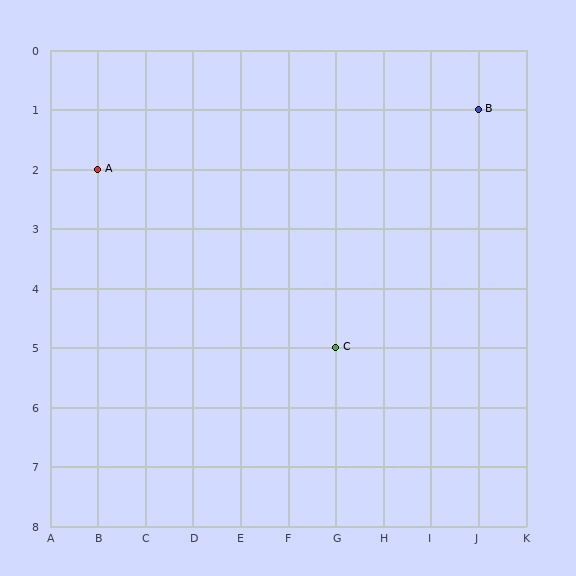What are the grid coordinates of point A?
Point A is at grid coordinates (B, 2).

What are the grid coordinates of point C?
Point C is at grid coordinates (G, 5).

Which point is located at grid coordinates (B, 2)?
Point A is at (B, 2).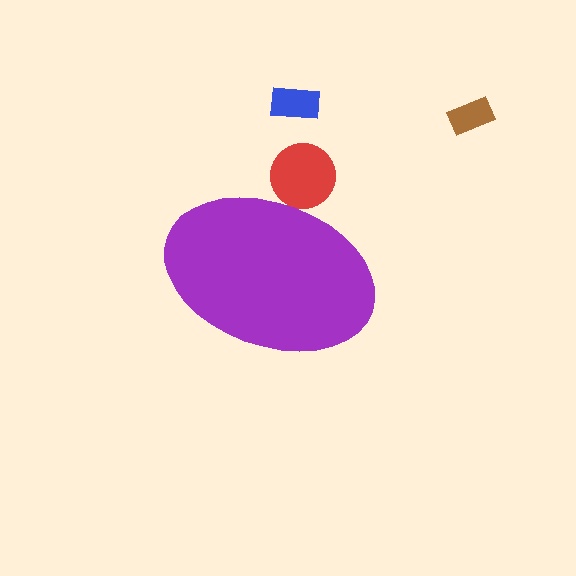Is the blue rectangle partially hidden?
No, the blue rectangle is fully visible.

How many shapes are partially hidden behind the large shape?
1 shape is partially hidden.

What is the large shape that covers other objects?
A purple ellipse.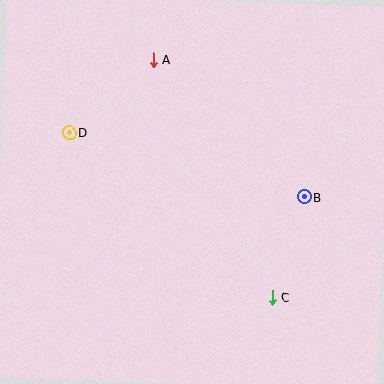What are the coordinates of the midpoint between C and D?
The midpoint between C and D is at (171, 215).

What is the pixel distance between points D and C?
The distance between D and C is 261 pixels.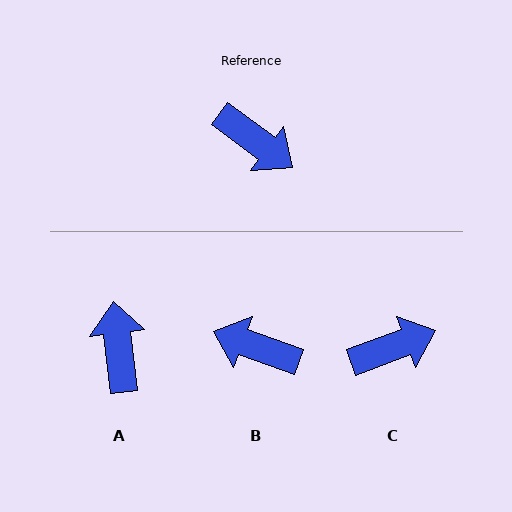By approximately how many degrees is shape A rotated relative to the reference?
Approximately 133 degrees counter-clockwise.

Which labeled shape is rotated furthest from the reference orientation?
B, about 164 degrees away.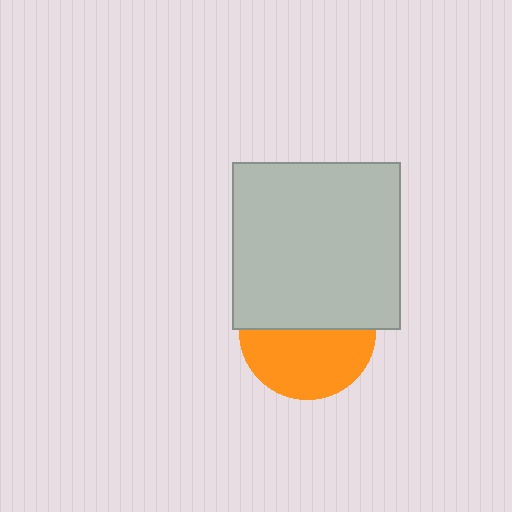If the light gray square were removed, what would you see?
You would see the complete orange circle.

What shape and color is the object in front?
The object in front is a light gray square.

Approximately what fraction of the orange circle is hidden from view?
Roughly 48% of the orange circle is hidden behind the light gray square.